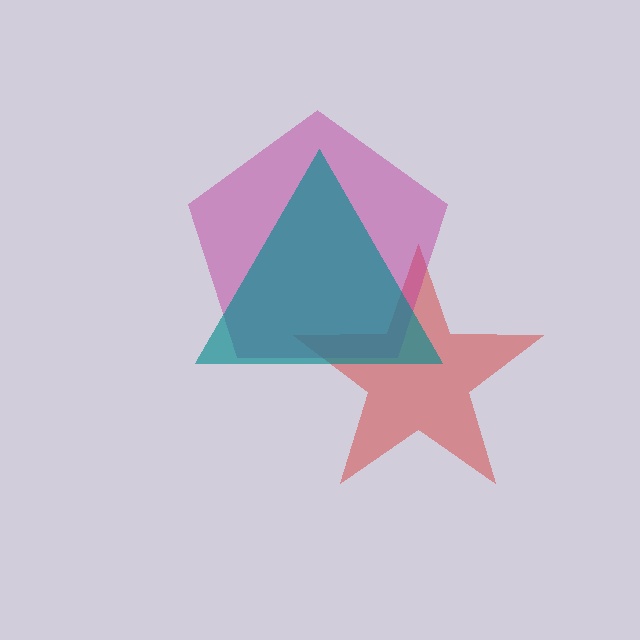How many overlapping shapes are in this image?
There are 3 overlapping shapes in the image.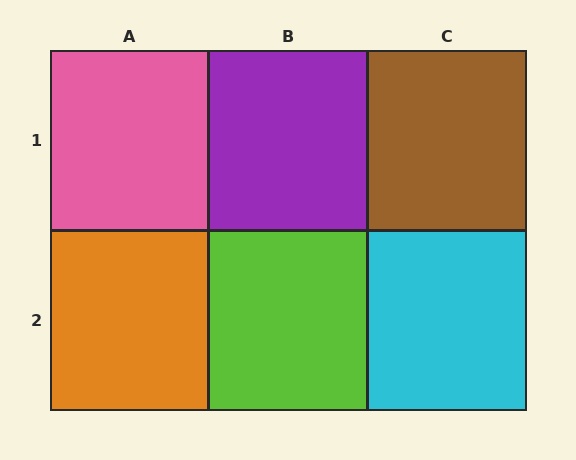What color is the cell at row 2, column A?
Orange.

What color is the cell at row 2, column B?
Lime.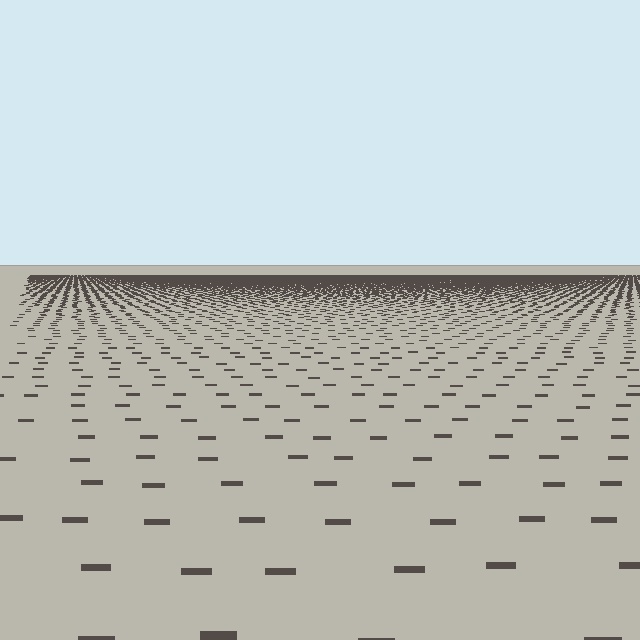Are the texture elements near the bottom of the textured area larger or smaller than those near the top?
Larger. Near the bottom, elements are closer to the viewer and appear at a bigger on-screen size.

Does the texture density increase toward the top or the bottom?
Density increases toward the top.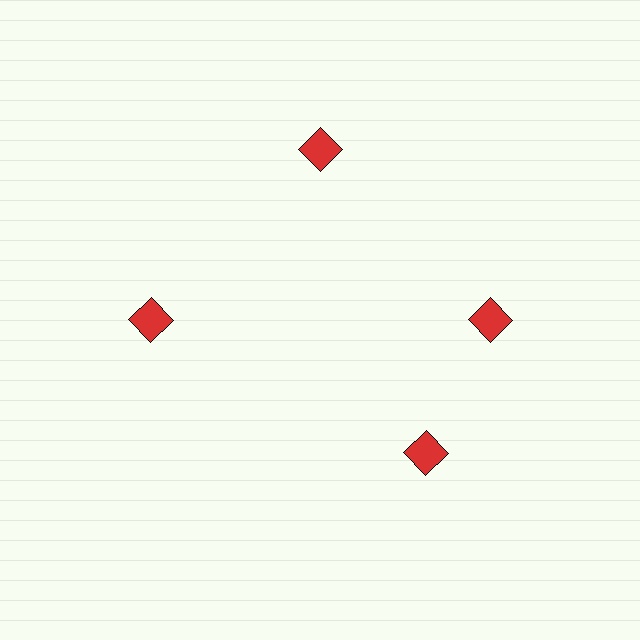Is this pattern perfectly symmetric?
No. The 4 red diamonds are arranged in a ring, but one element near the 6 o'clock position is rotated out of alignment along the ring, breaking the 4-fold rotational symmetry.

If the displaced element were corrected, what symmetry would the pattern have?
It would have 4-fold rotational symmetry — the pattern would map onto itself every 90 degrees.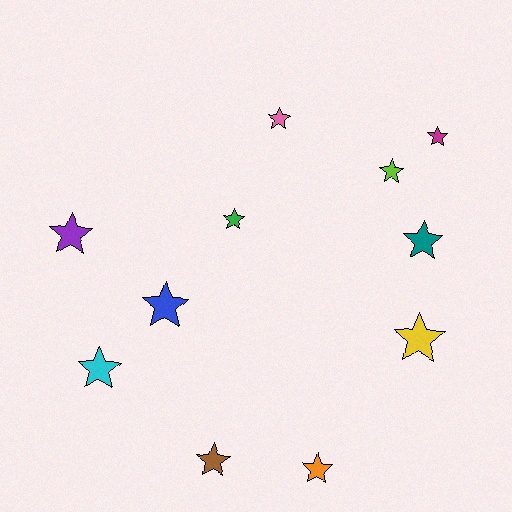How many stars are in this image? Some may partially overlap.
There are 11 stars.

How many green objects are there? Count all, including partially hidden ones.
There is 1 green object.